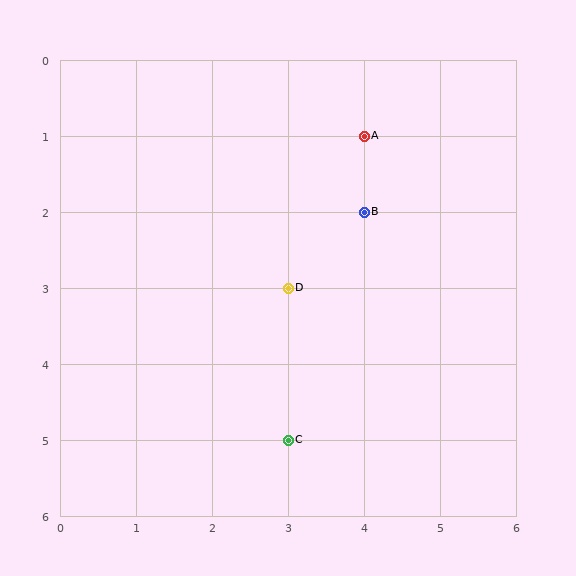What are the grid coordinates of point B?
Point B is at grid coordinates (4, 2).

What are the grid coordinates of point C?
Point C is at grid coordinates (3, 5).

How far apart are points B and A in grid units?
Points B and A are 1 row apart.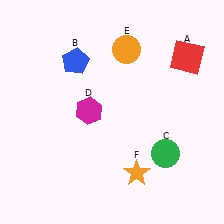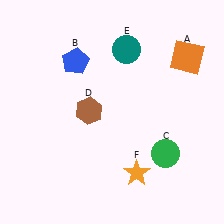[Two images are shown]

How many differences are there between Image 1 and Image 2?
There are 3 differences between the two images.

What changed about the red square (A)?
In Image 1, A is red. In Image 2, it changed to orange.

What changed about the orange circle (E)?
In Image 1, E is orange. In Image 2, it changed to teal.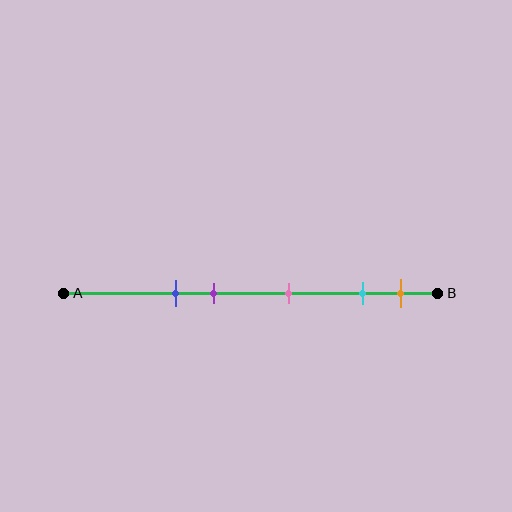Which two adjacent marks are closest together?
The cyan and orange marks are the closest adjacent pair.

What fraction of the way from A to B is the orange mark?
The orange mark is approximately 90% (0.9) of the way from A to B.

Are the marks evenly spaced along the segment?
No, the marks are not evenly spaced.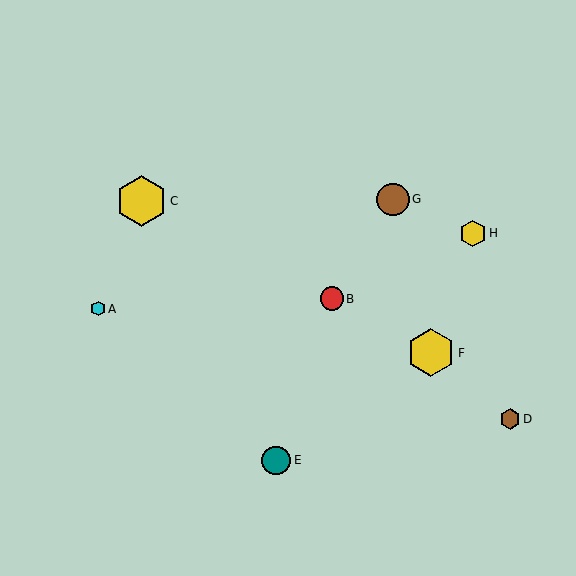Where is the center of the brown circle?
The center of the brown circle is at (393, 199).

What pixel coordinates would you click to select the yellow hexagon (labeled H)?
Click at (473, 233) to select the yellow hexagon H.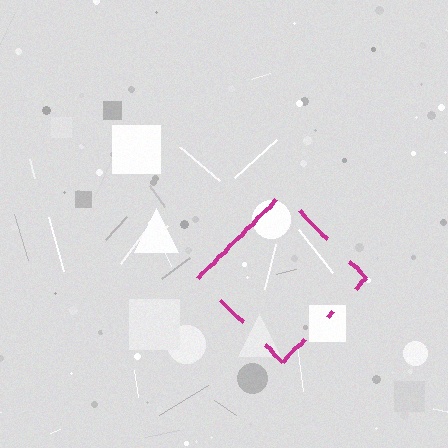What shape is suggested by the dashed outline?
The dashed outline suggests a diamond.